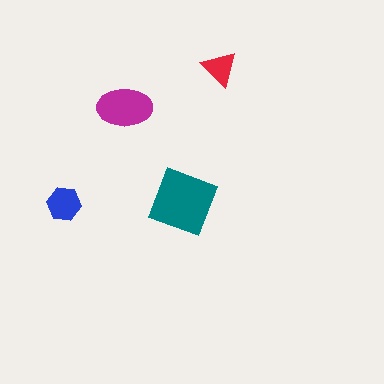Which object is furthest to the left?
The blue hexagon is leftmost.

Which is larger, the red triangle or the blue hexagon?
The blue hexagon.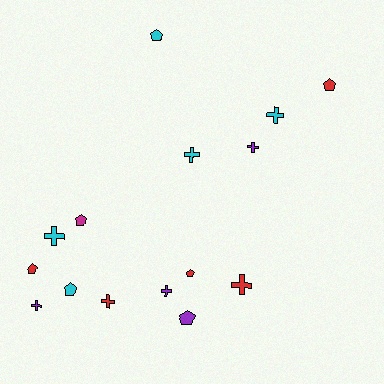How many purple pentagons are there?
There is 1 purple pentagon.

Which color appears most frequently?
Red, with 5 objects.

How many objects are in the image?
There are 15 objects.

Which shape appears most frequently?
Cross, with 8 objects.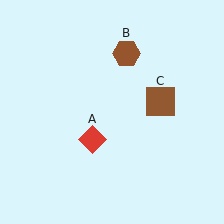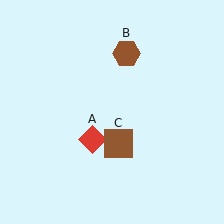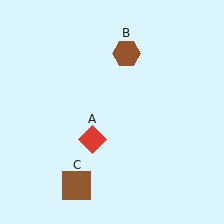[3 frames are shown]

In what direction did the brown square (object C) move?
The brown square (object C) moved down and to the left.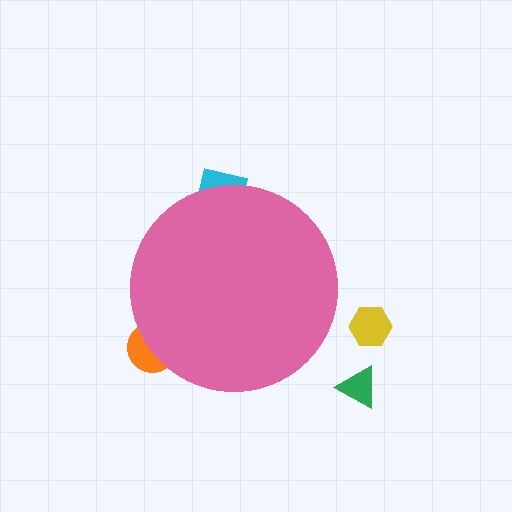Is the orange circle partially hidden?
Yes, the orange circle is partially hidden behind the pink circle.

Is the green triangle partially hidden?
No, the green triangle is fully visible.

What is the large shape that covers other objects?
A pink circle.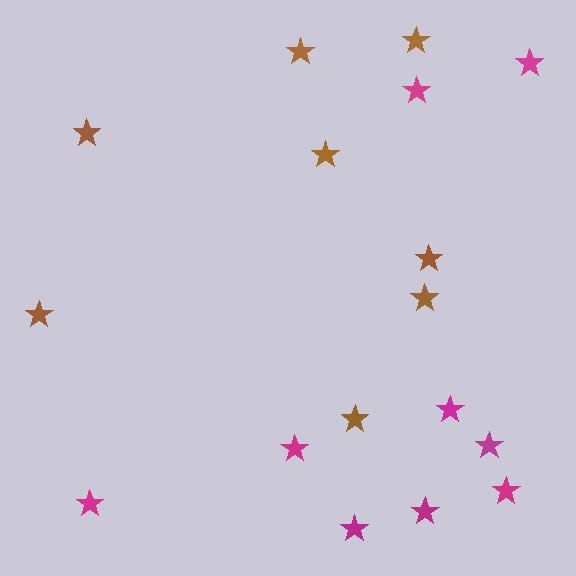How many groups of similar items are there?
There are 2 groups: one group of brown stars (8) and one group of magenta stars (9).